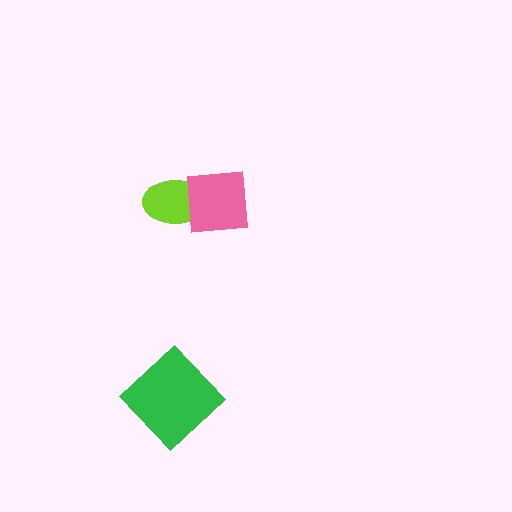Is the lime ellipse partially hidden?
Yes, it is partially covered by another shape.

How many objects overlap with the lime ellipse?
1 object overlaps with the lime ellipse.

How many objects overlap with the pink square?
1 object overlaps with the pink square.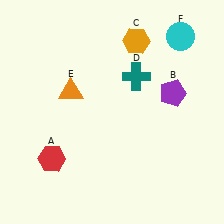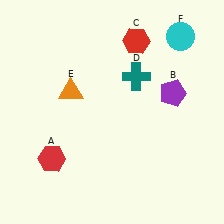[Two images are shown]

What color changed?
The hexagon (C) changed from orange in Image 1 to red in Image 2.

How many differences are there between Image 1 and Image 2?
There is 1 difference between the two images.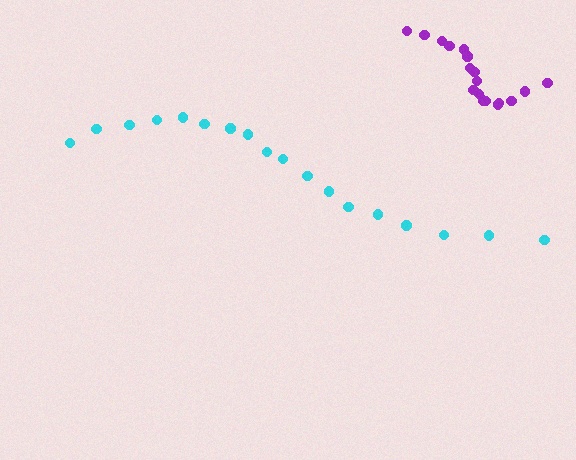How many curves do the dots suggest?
There are 2 distinct paths.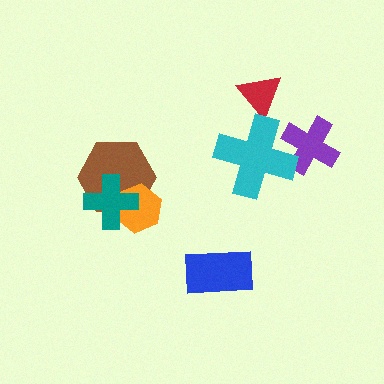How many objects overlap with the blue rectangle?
0 objects overlap with the blue rectangle.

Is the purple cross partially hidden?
Yes, it is partially covered by another shape.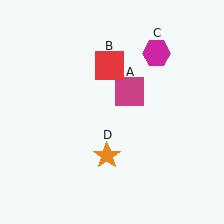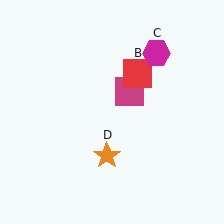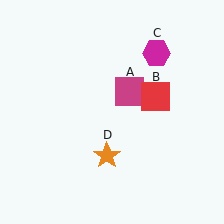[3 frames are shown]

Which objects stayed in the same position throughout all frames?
Magenta square (object A) and magenta hexagon (object C) and orange star (object D) remained stationary.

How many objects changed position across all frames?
1 object changed position: red square (object B).